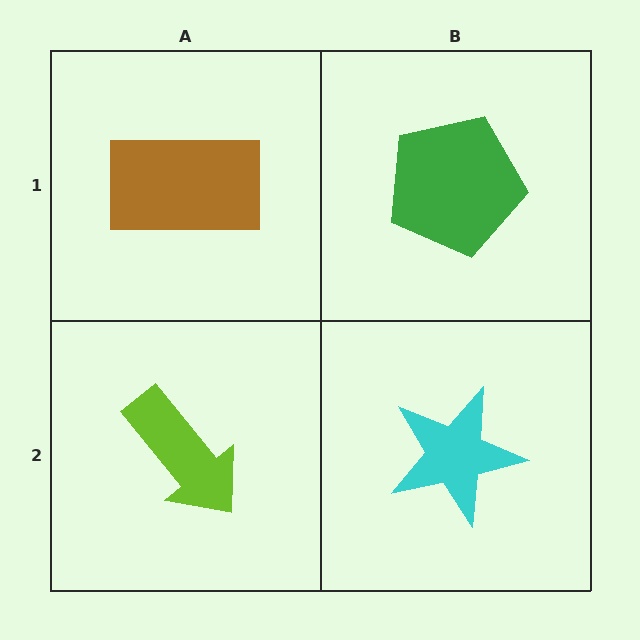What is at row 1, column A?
A brown rectangle.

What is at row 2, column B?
A cyan star.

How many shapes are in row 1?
2 shapes.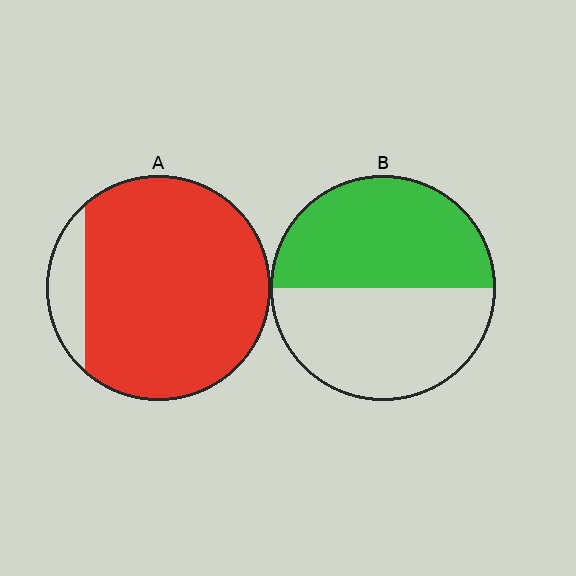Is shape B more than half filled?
Roughly half.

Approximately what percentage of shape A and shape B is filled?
A is approximately 90% and B is approximately 50%.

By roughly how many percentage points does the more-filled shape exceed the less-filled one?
By roughly 40 percentage points (A over B).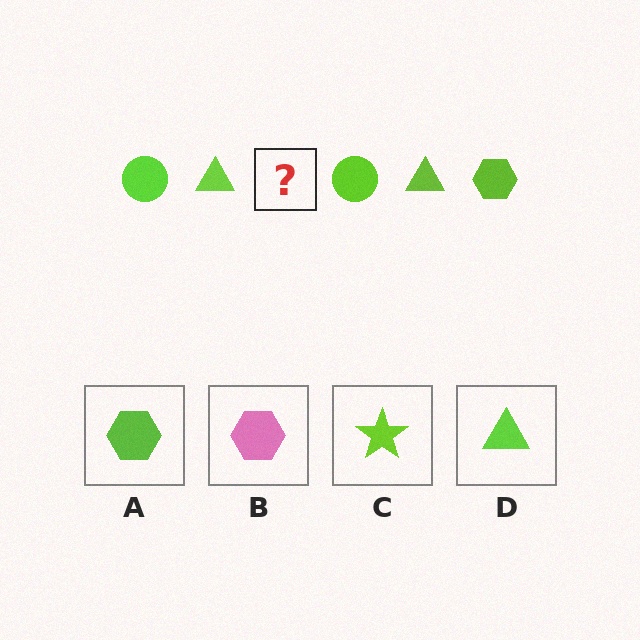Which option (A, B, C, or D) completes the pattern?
A.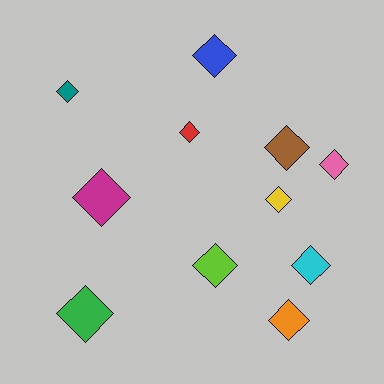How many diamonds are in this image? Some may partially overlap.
There are 11 diamonds.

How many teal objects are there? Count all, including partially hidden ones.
There is 1 teal object.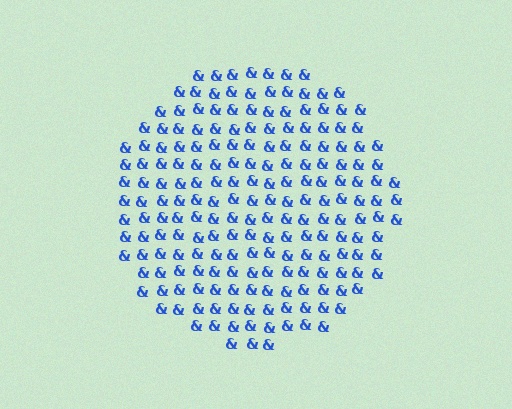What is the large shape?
The large shape is a circle.